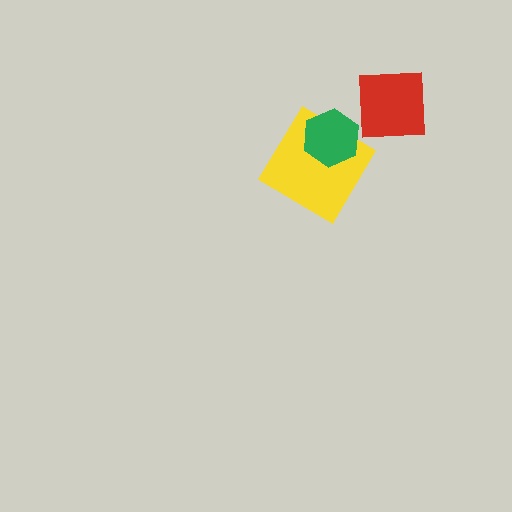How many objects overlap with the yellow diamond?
1 object overlaps with the yellow diamond.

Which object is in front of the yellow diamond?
The green hexagon is in front of the yellow diamond.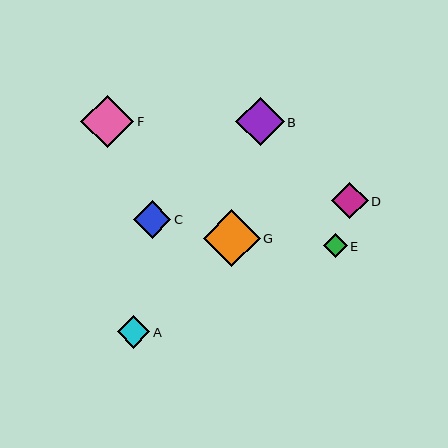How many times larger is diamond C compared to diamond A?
Diamond C is approximately 1.1 times the size of diamond A.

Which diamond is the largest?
Diamond G is the largest with a size of approximately 57 pixels.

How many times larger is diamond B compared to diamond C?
Diamond B is approximately 1.3 times the size of diamond C.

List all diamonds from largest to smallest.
From largest to smallest: G, F, B, C, D, A, E.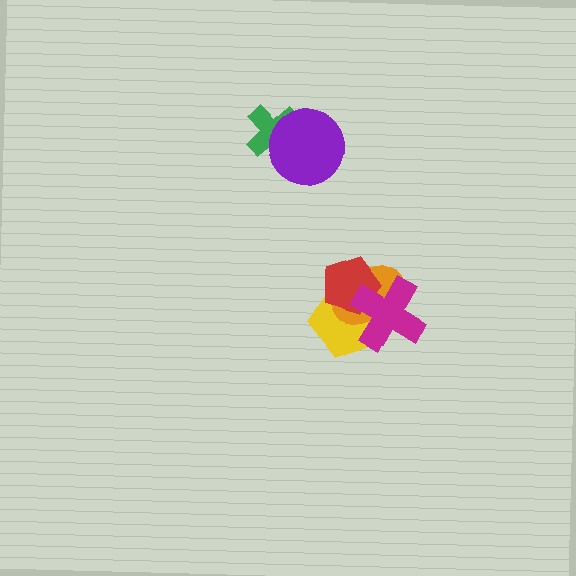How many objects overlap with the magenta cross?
3 objects overlap with the magenta cross.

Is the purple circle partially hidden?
No, no other shape covers it.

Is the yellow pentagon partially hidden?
Yes, it is partially covered by another shape.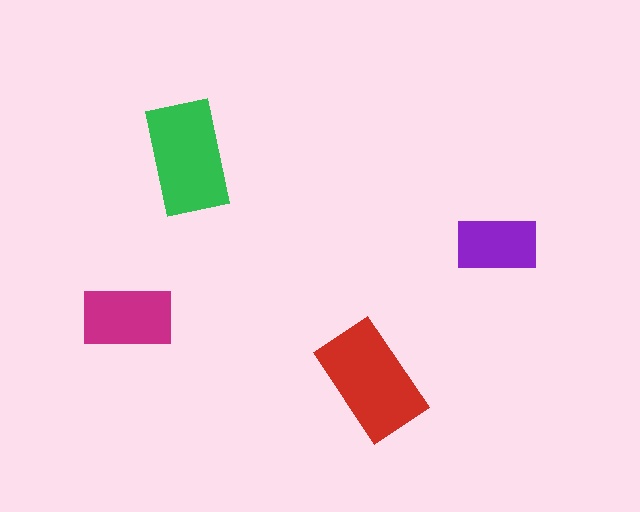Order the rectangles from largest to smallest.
the red one, the green one, the magenta one, the purple one.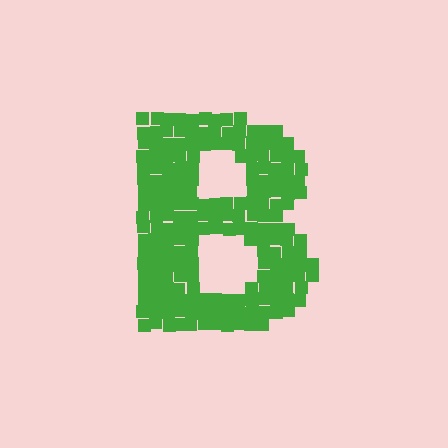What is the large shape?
The large shape is the letter B.